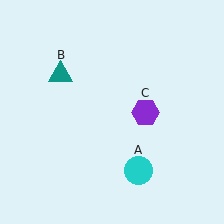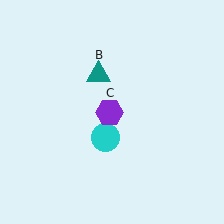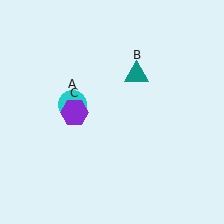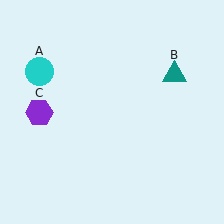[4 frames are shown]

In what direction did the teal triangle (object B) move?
The teal triangle (object B) moved right.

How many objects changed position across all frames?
3 objects changed position: cyan circle (object A), teal triangle (object B), purple hexagon (object C).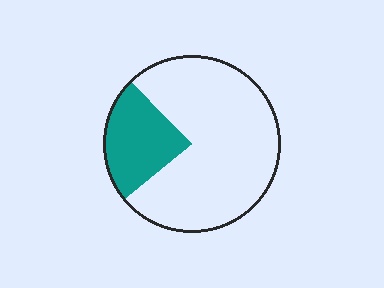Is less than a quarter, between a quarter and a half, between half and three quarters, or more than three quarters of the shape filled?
Less than a quarter.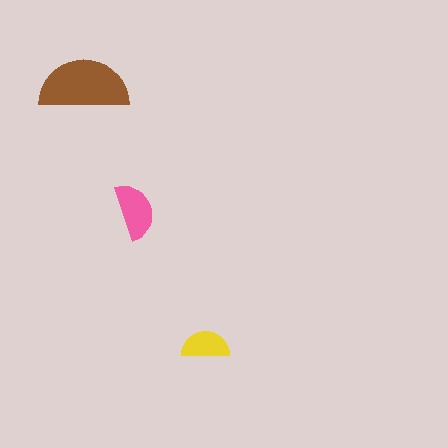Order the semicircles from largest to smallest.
the brown one, the pink one, the yellow one.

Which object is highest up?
The brown semicircle is topmost.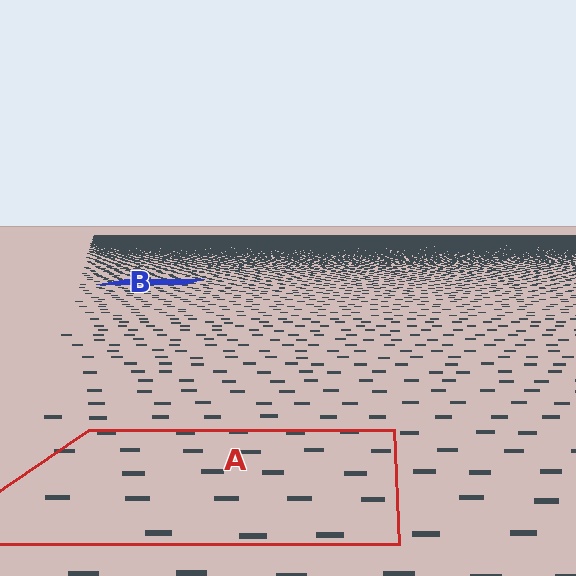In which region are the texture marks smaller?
The texture marks are smaller in region B, because it is farther away.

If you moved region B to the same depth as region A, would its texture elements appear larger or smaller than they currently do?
They would appear larger. At a closer depth, the same texture elements are projected at a bigger on-screen size.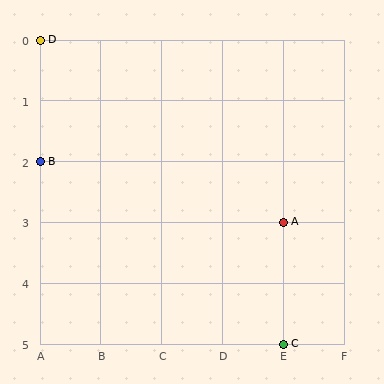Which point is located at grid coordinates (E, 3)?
Point A is at (E, 3).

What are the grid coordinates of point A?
Point A is at grid coordinates (E, 3).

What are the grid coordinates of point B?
Point B is at grid coordinates (A, 2).